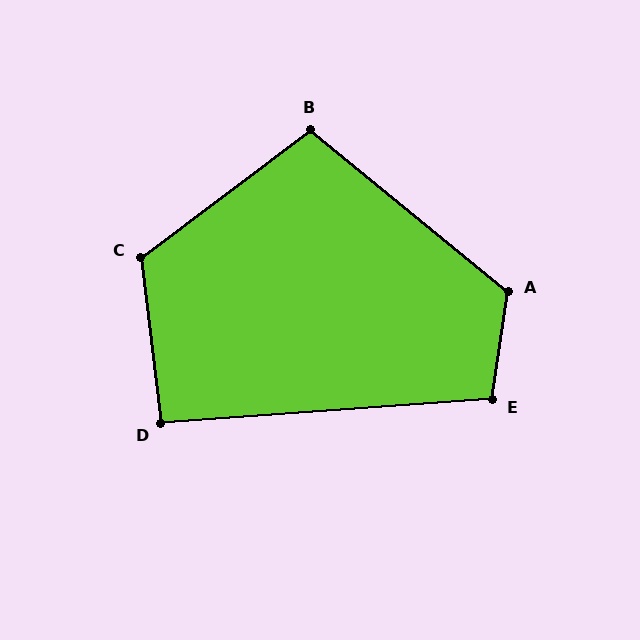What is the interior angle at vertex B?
Approximately 104 degrees (obtuse).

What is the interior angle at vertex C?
Approximately 120 degrees (obtuse).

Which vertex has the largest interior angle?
A, at approximately 121 degrees.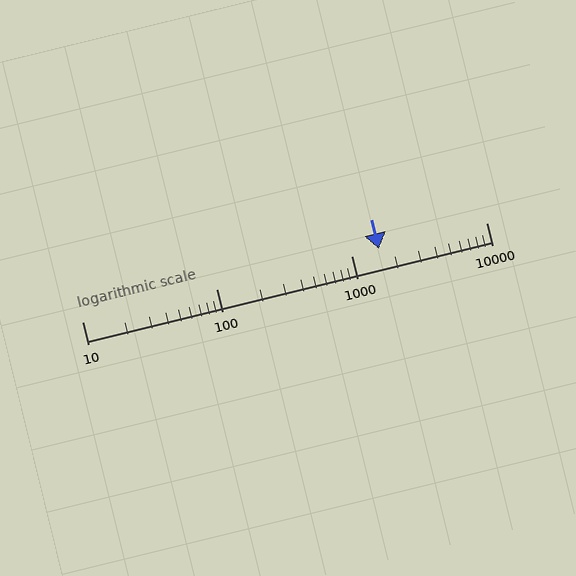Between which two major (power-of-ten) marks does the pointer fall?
The pointer is between 1000 and 10000.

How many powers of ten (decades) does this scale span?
The scale spans 3 decades, from 10 to 10000.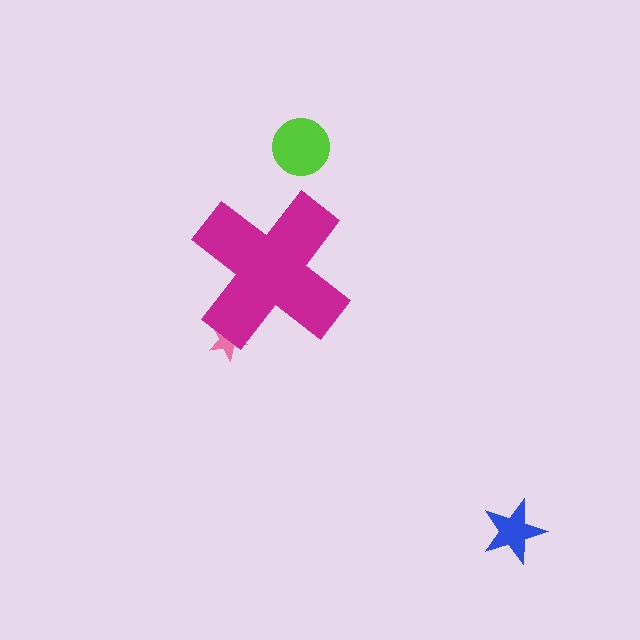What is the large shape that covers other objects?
A magenta cross.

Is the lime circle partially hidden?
No, the lime circle is fully visible.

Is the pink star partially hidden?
Yes, the pink star is partially hidden behind the magenta cross.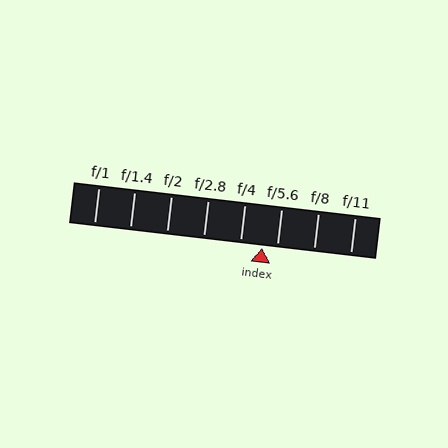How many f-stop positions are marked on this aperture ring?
There are 8 f-stop positions marked.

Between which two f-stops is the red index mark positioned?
The index mark is between f/4 and f/5.6.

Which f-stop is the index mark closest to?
The index mark is closest to f/5.6.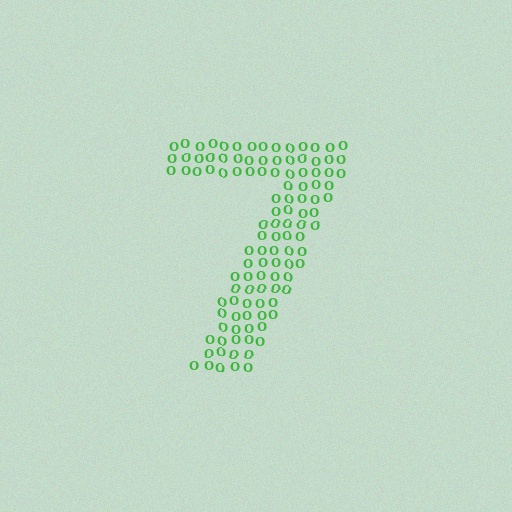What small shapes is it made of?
It is made of small letter O's.